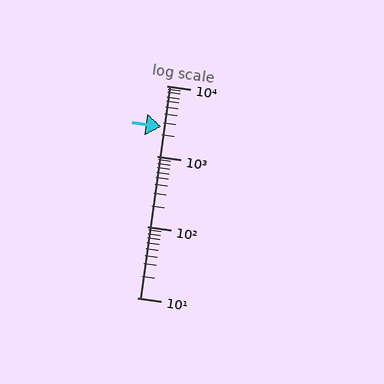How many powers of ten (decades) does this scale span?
The scale spans 3 decades, from 10 to 10000.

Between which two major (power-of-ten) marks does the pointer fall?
The pointer is between 1000 and 10000.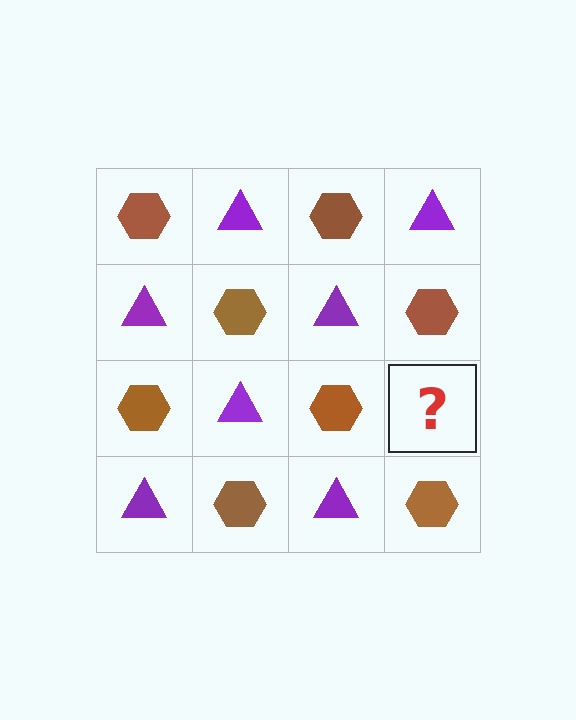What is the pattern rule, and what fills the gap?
The rule is that it alternates brown hexagon and purple triangle in a checkerboard pattern. The gap should be filled with a purple triangle.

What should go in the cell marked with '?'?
The missing cell should contain a purple triangle.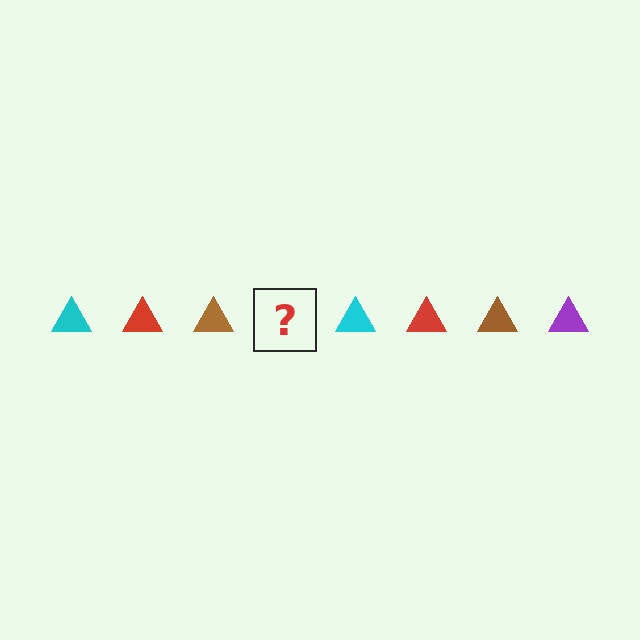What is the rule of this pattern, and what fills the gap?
The rule is that the pattern cycles through cyan, red, brown, purple triangles. The gap should be filled with a purple triangle.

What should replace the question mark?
The question mark should be replaced with a purple triangle.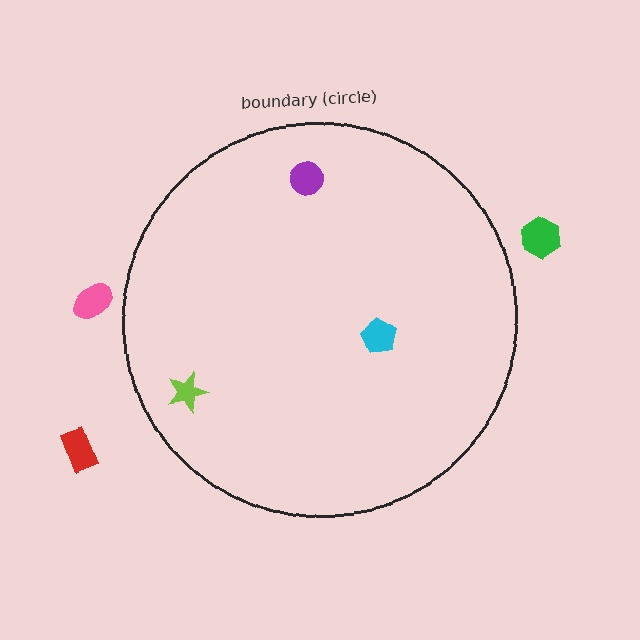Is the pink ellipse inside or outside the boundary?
Outside.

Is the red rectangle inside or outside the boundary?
Outside.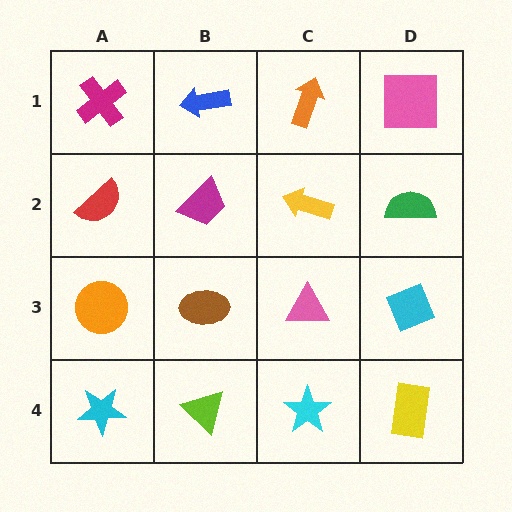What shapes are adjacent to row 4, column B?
A brown ellipse (row 3, column B), a cyan star (row 4, column A), a cyan star (row 4, column C).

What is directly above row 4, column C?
A pink triangle.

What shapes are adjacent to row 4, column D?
A cyan diamond (row 3, column D), a cyan star (row 4, column C).